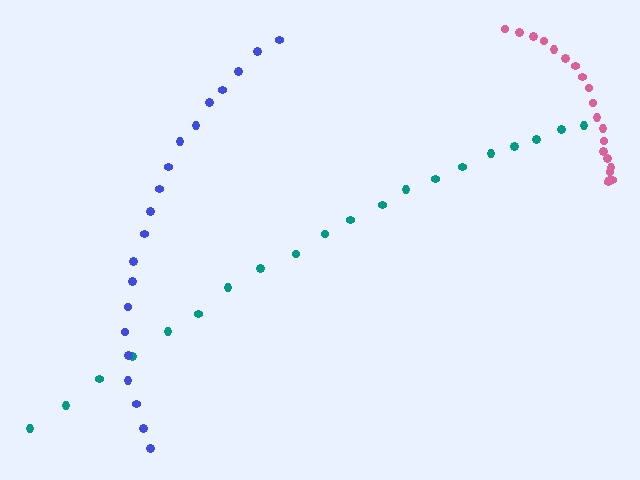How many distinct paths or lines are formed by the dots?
There are 3 distinct paths.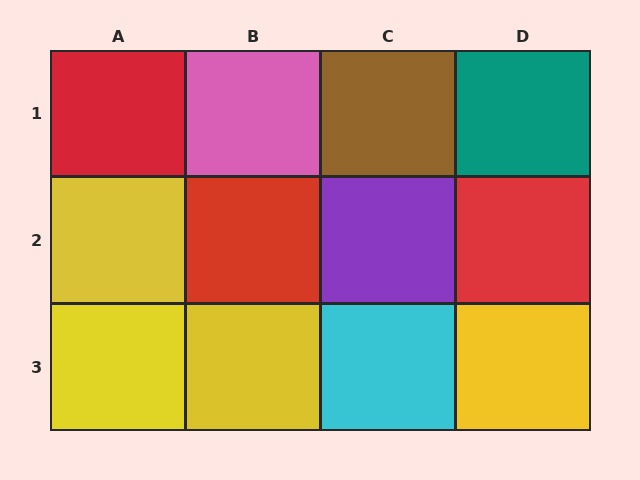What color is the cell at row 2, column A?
Yellow.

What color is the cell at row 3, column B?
Yellow.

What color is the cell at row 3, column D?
Yellow.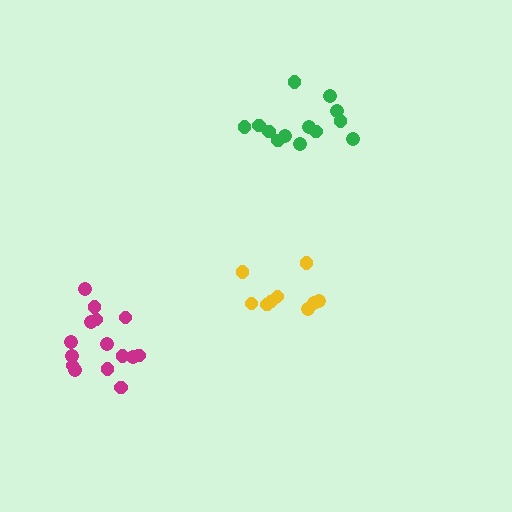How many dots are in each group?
Group 1: 13 dots, Group 2: 15 dots, Group 3: 9 dots (37 total).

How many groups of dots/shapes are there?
There are 3 groups.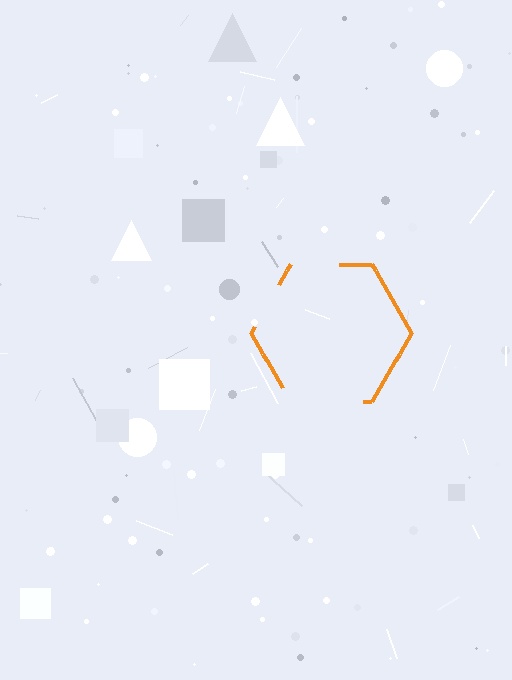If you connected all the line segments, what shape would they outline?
They would outline a hexagon.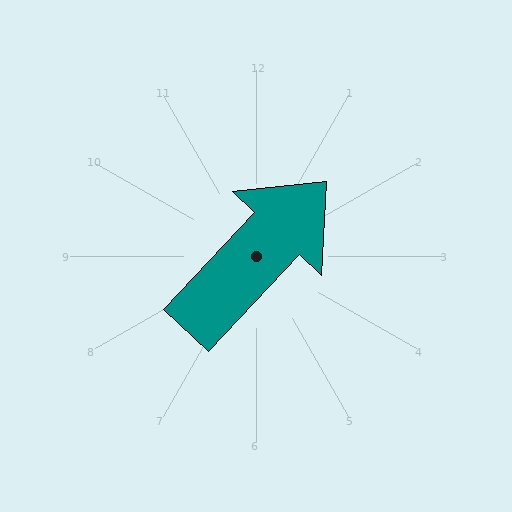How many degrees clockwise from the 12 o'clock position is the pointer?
Approximately 43 degrees.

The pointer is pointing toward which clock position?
Roughly 1 o'clock.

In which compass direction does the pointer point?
Northeast.